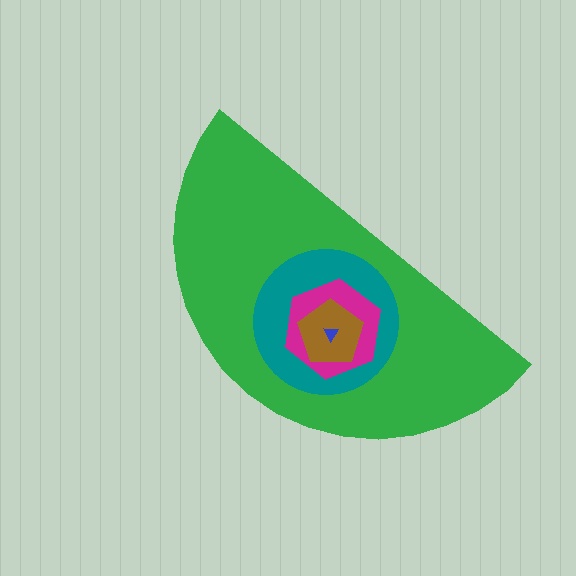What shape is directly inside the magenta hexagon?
The brown pentagon.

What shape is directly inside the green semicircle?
The teal circle.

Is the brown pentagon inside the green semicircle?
Yes.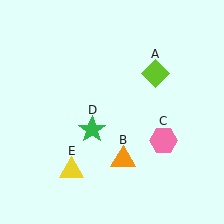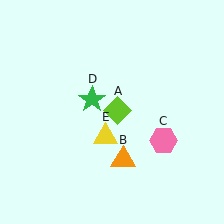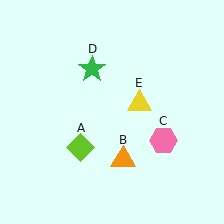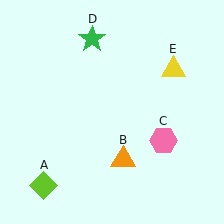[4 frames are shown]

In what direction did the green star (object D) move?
The green star (object D) moved up.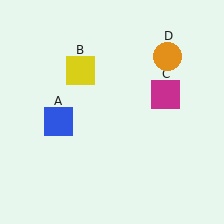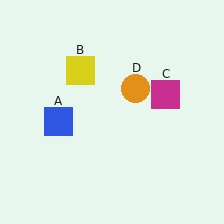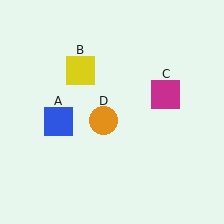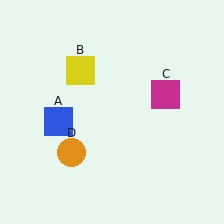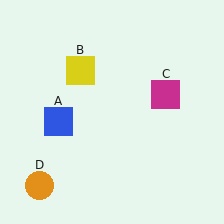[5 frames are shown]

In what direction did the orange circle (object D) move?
The orange circle (object D) moved down and to the left.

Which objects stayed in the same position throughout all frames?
Blue square (object A) and yellow square (object B) and magenta square (object C) remained stationary.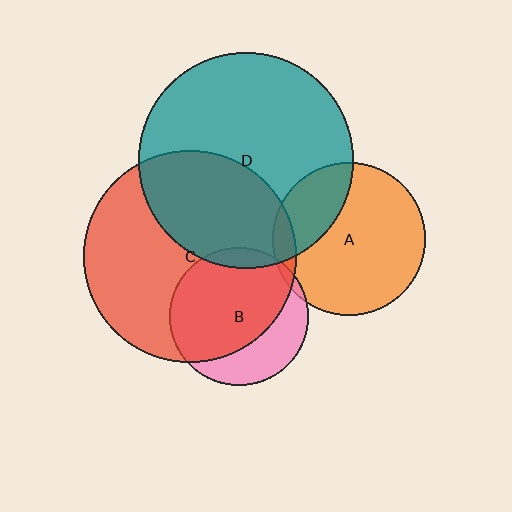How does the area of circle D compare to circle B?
Approximately 2.4 times.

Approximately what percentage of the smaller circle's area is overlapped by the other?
Approximately 70%.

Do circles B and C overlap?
Yes.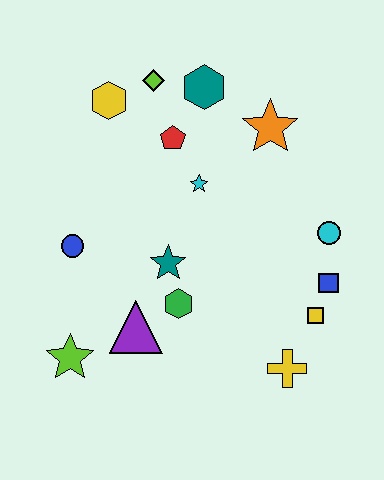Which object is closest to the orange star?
The teal hexagon is closest to the orange star.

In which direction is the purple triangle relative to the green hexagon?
The purple triangle is to the left of the green hexagon.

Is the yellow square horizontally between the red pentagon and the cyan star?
No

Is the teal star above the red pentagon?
No